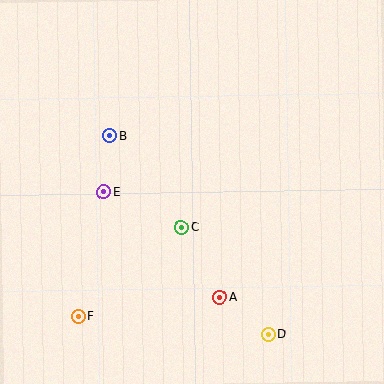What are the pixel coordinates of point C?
Point C is at (181, 227).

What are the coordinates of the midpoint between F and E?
The midpoint between F and E is at (91, 254).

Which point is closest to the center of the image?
Point C at (181, 227) is closest to the center.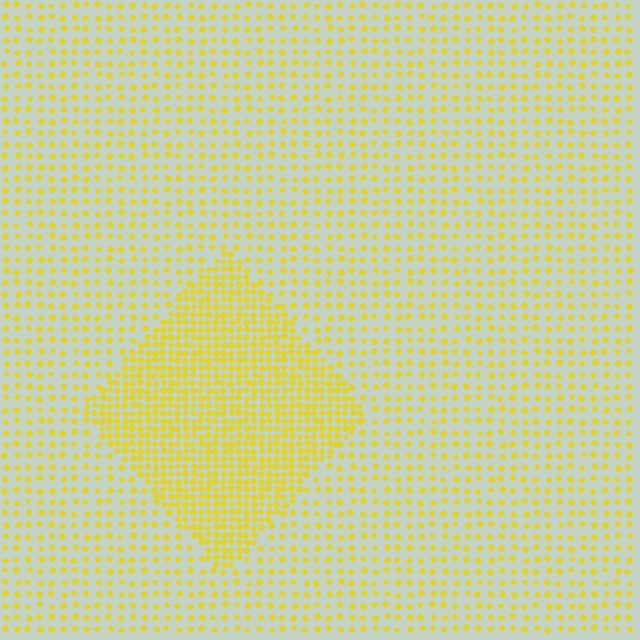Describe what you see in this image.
The image contains small yellow elements arranged at two different densities. A diamond-shaped region is visible where the elements are more densely packed than the surrounding area.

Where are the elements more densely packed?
The elements are more densely packed inside the diamond boundary.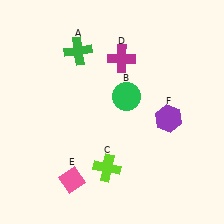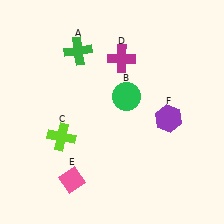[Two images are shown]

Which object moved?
The lime cross (C) moved left.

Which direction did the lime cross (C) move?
The lime cross (C) moved left.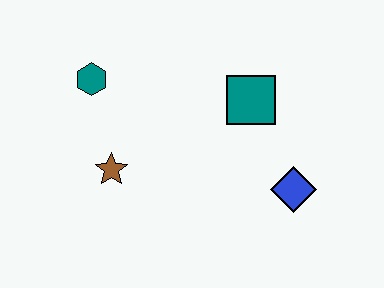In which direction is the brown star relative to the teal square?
The brown star is to the left of the teal square.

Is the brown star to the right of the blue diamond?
No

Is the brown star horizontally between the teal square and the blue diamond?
No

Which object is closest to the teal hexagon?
The brown star is closest to the teal hexagon.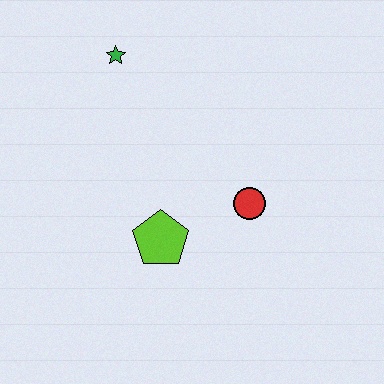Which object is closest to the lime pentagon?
The red circle is closest to the lime pentagon.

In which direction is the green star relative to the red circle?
The green star is above the red circle.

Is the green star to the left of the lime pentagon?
Yes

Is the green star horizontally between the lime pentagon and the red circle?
No